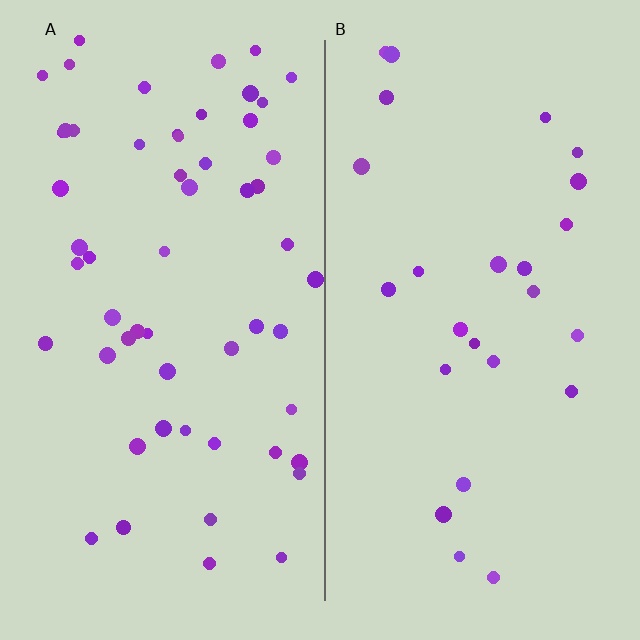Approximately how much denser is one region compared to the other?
Approximately 2.2× — region A over region B.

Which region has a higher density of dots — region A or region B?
A (the left).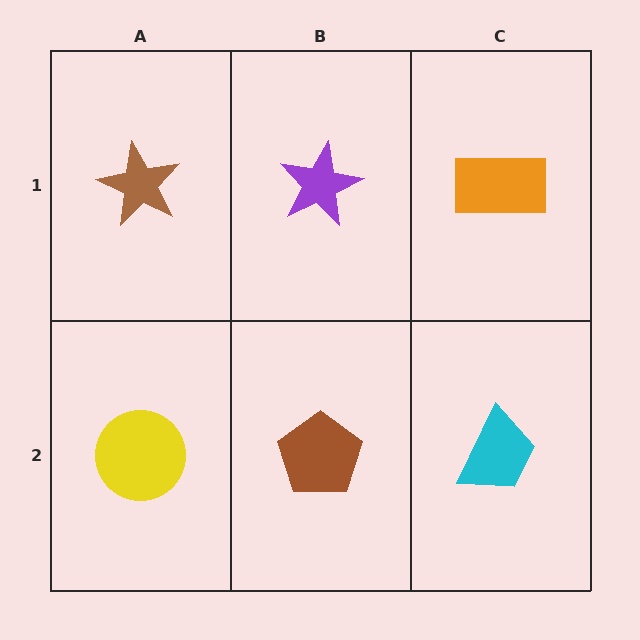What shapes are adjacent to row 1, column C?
A cyan trapezoid (row 2, column C), a purple star (row 1, column B).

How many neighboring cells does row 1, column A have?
2.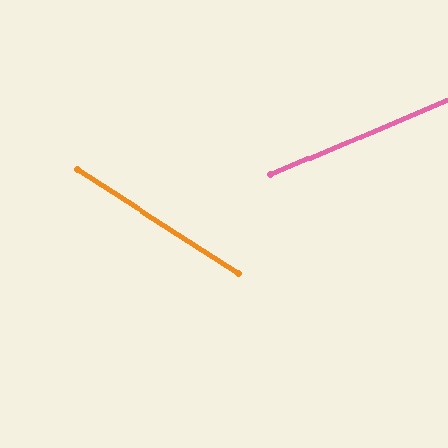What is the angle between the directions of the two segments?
Approximately 56 degrees.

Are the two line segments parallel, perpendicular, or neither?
Neither parallel nor perpendicular — they differ by about 56°.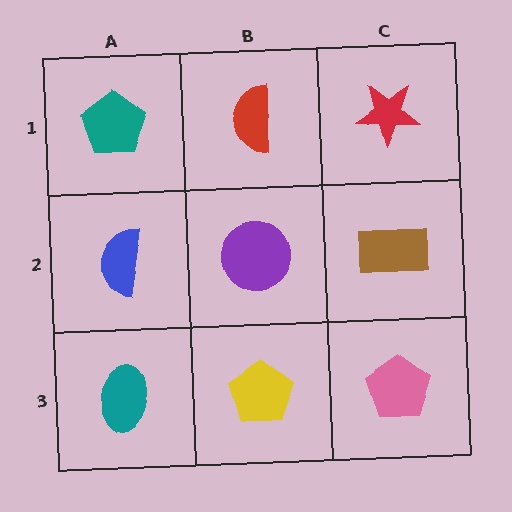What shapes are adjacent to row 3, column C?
A brown rectangle (row 2, column C), a yellow pentagon (row 3, column B).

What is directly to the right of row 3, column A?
A yellow pentagon.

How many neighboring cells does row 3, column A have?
2.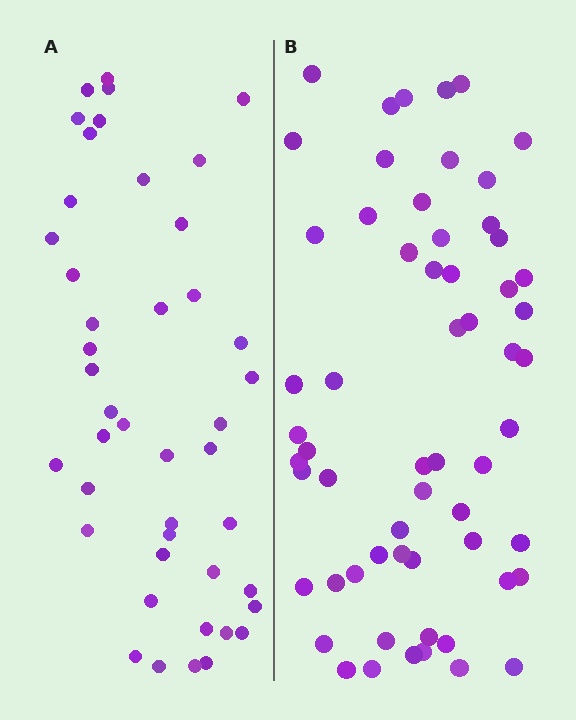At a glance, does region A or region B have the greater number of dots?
Region B (the right region) has more dots.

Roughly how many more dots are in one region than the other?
Region B has approximately 15 more dots than region A.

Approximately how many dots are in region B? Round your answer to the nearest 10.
About 60 dots.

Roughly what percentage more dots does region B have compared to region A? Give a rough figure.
About 35% more.